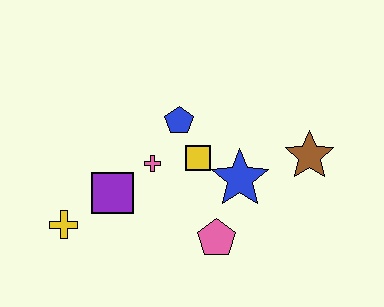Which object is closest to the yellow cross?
The purple square is closest to the yellow cross.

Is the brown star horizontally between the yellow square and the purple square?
No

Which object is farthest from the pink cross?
The brown star is farthest from the pink cross.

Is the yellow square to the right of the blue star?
No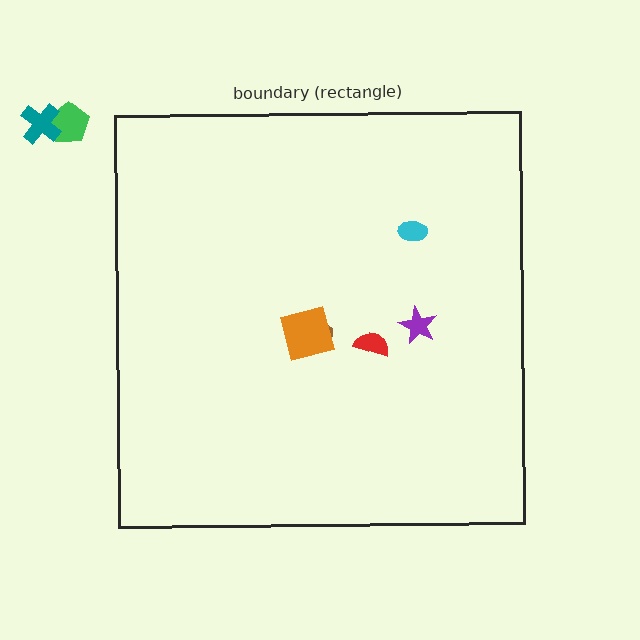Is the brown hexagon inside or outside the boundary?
Inside.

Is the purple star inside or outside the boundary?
Inside.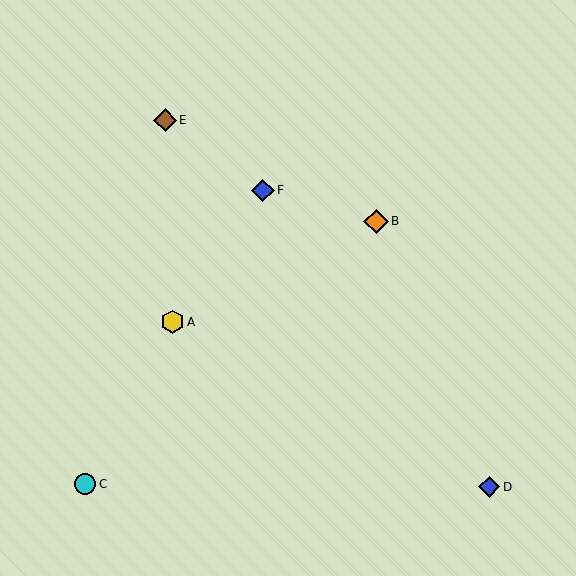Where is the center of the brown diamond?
The center of the brown diamond is at (165, 120).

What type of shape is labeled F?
Shape F is a blue diamond.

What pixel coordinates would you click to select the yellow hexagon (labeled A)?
Click at (172, 322) to select the yellow hexagon A.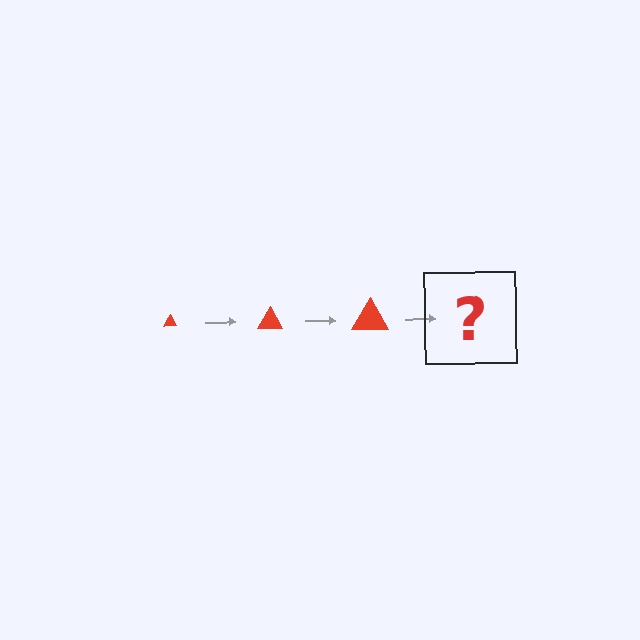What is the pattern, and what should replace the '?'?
The pattern is that the triangle gets progressively larger each step. The '?' should be a red triangle, larger than the previous one.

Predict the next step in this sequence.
The next step is a red triangle, larger than the previous one.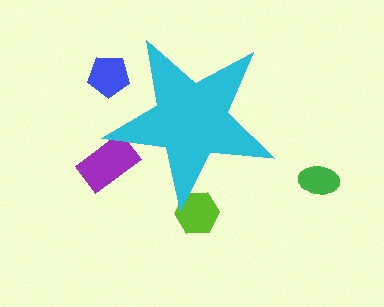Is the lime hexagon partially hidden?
Yes, the lime hexagon is partially hidden behind the cyan star.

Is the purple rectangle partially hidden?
Yes, the purple rectangle is partially hidden behind the cyan star.